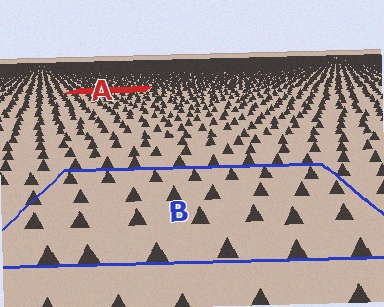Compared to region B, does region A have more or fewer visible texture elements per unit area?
Region A has more texture elements per unit area — they are packed more densely because it is farther away.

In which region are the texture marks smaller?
The texture marks are smaller in region A, because it is farther away.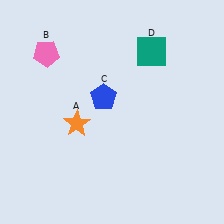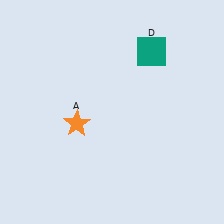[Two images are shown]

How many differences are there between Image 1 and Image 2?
There are 2 differences between the two images.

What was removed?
The blue pentagon (C), the pink pentagon (B) were removed in Image 2.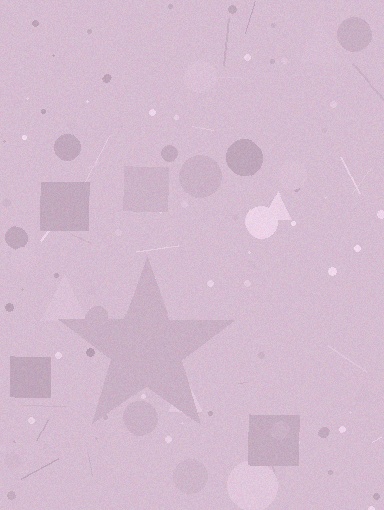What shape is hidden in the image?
A star is hidden in the image.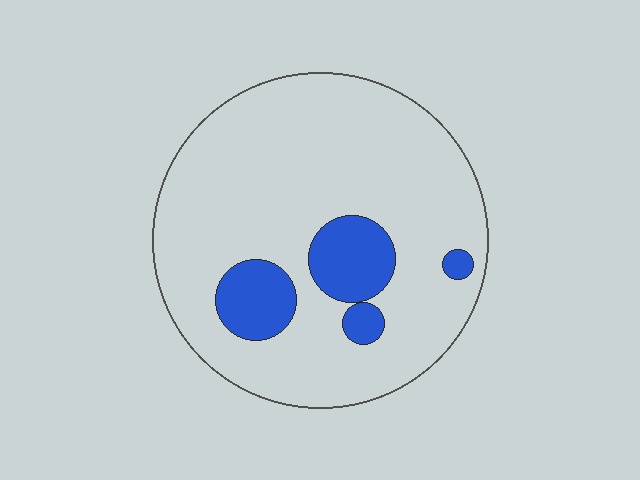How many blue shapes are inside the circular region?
4.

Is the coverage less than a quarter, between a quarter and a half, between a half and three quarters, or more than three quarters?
Less than a quarter.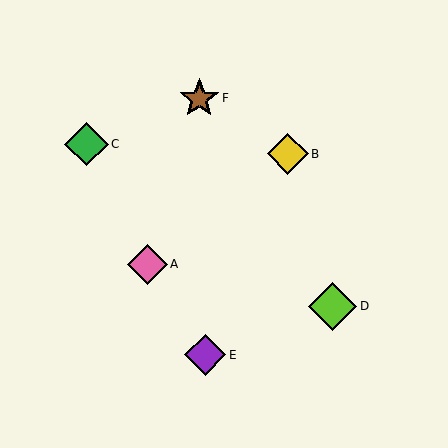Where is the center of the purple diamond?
The center of the purple diamond is at (205, 355).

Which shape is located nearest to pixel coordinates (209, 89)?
The brown star (labeled F) at (199, 98) is nearest to that location.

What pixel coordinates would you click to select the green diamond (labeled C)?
Click at (86, 144) to select the green diamond C.